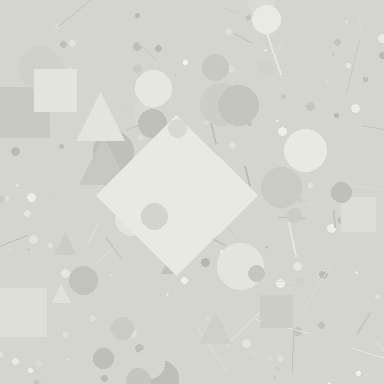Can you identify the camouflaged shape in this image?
The camouflaged shape is a diamond.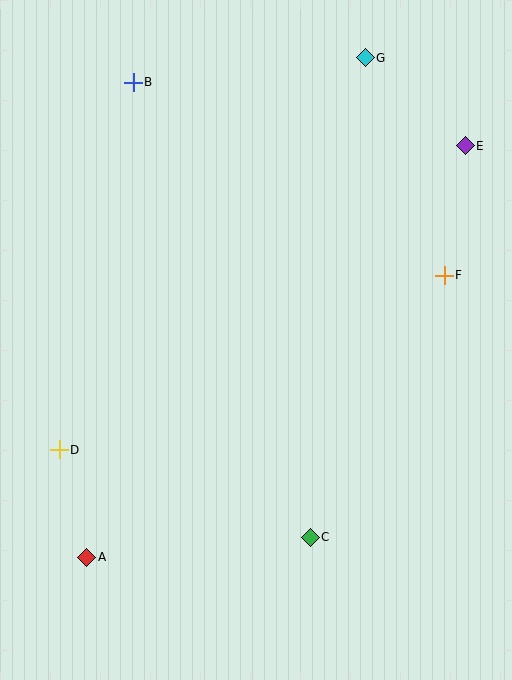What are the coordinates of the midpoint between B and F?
The midpoint between B and F is at (289, 179).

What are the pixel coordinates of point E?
Point E is at (465, 146).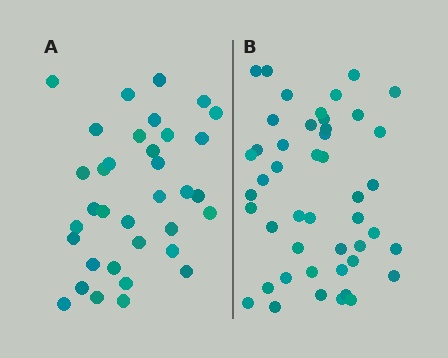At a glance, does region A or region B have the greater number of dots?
Region B (the right region) has more dots.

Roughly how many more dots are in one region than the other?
Region B has roughly 12 or so more dots than region A.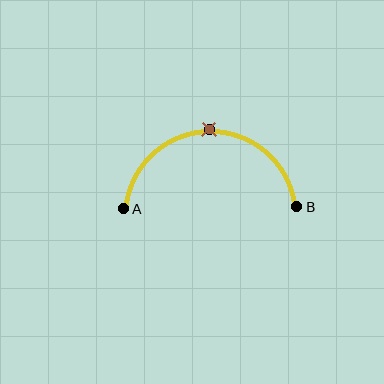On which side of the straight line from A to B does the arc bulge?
The arc bulges above the straight line connecting A and B.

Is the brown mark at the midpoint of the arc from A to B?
Yes. The brown mark lies on the arc at equal arc-length from both A and B — it is the arc midpoint.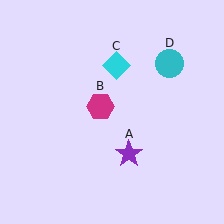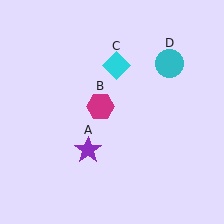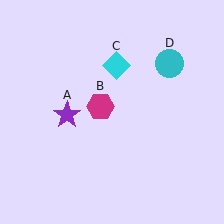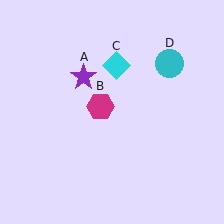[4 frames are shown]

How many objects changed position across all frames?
1 object changed position: purple star (object A).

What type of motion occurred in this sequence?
The purple star (object A) rotated clockwise around the center of the scene.